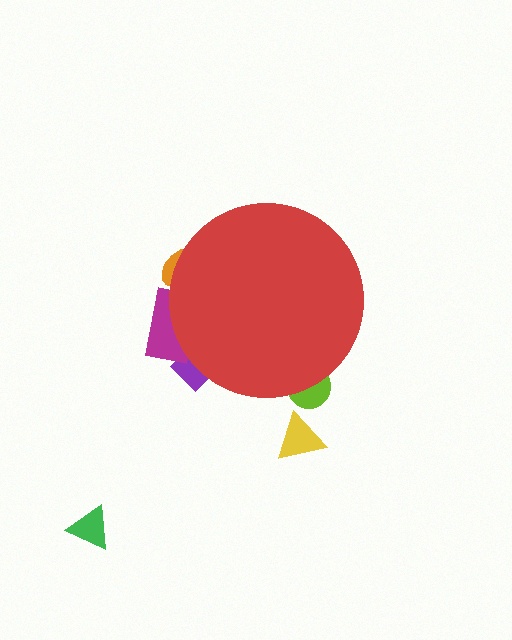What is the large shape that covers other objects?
A red circle.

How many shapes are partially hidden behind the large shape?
4 shapes are partially hidden.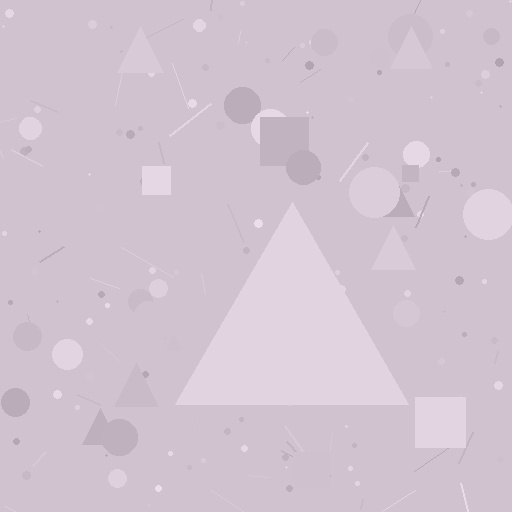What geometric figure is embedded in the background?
A triangle is embedded in the background.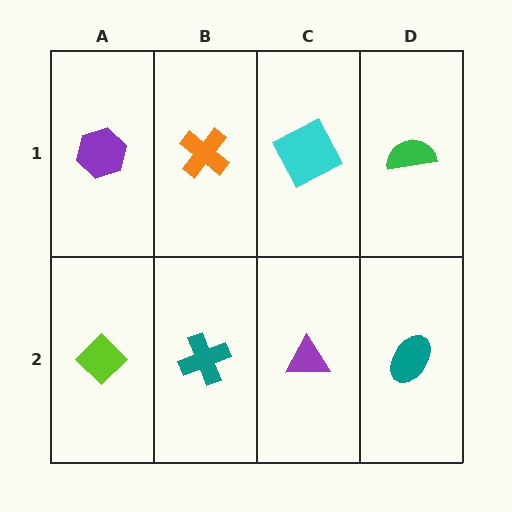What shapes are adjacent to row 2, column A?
A purple hexagon (row 1, column A), a teal cross (row 2, column B).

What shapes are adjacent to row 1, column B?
A teal cross (row 2, column B), a purple hexagon (row 1, column A), a cyan square (row 1, column C).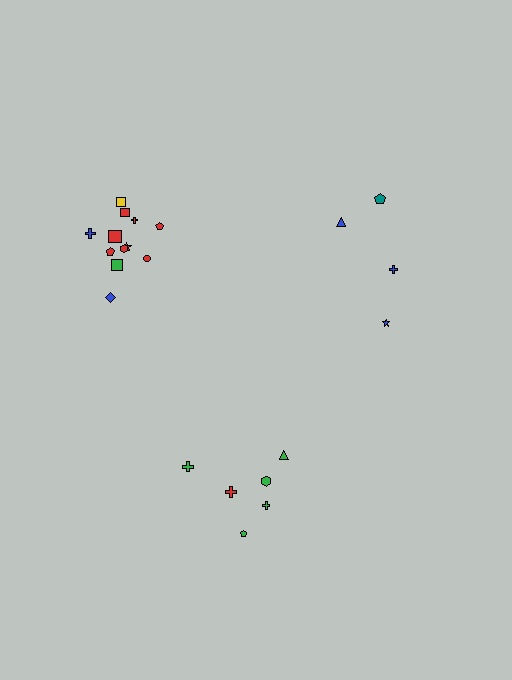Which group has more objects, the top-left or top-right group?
The top-left group.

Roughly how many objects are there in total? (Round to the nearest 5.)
Roughly 20 objects in total.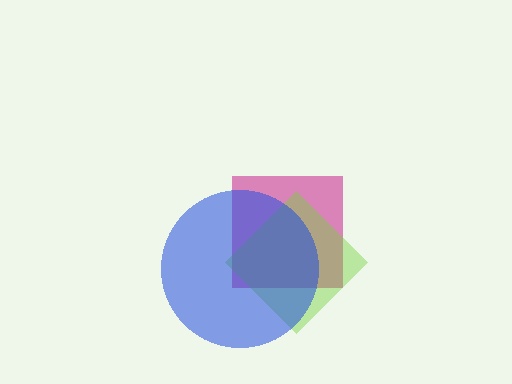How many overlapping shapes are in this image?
There are 3 overlapping shapes in the image.